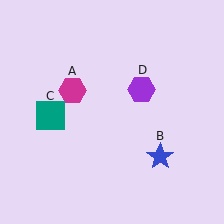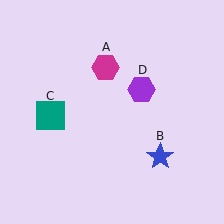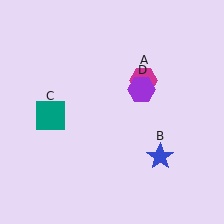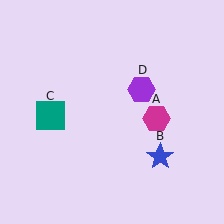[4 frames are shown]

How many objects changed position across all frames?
1 object changed position: magenta hexagon (object A).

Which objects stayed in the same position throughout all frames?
Blue star (object B) and teal square (object C) and purple hexagon (object D) remained stationary.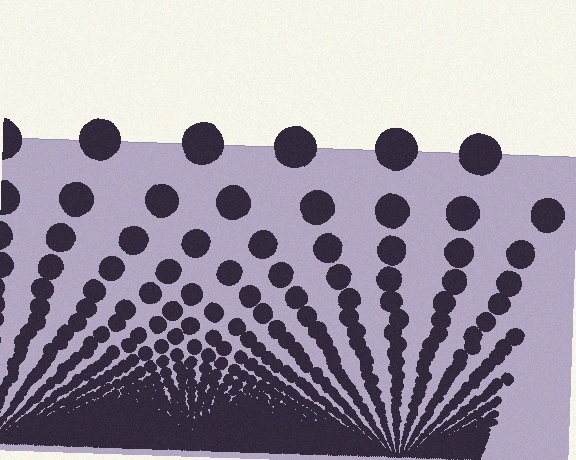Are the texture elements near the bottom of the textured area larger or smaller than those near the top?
Smaller. The gradient is inverted — elements near the bottom are smaller and denser.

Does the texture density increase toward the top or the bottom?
Density increases toward the bottom.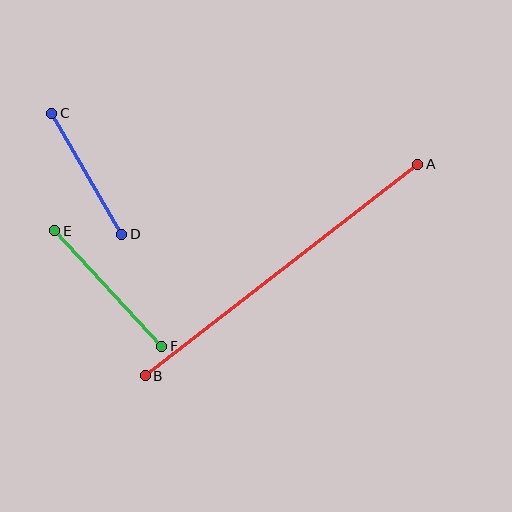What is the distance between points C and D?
The distance is approximately 140 pixels.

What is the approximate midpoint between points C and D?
The midpoint is at approximately (87, 174) pixels.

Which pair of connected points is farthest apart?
Points A and B are farthest apart.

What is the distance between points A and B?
The distance is approximately 345 pixels.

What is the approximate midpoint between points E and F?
The midpoint is at approximately (108, 289) pixels.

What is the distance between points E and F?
The distance is approximately 158 pixels.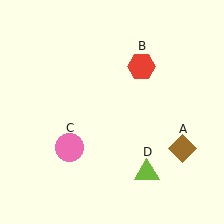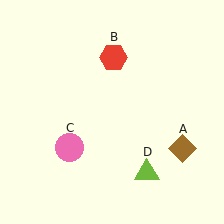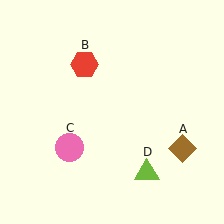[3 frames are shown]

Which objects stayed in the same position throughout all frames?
Brown diamond (object A) and pink circle (object C) and lime triangle (object D) remained stationary.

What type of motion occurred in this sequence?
The red hexagon (object B) rotated counterclockwise around the center of the scene.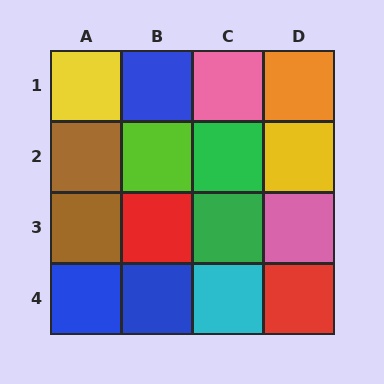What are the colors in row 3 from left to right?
Brown, red, green, pink.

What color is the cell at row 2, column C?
Green.